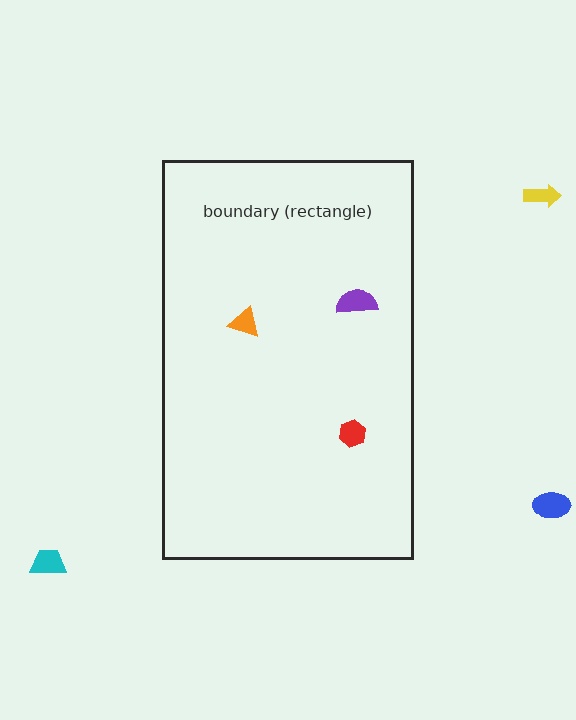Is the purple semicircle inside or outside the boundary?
Inside.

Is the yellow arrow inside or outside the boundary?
Outside.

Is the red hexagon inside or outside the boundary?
Inside.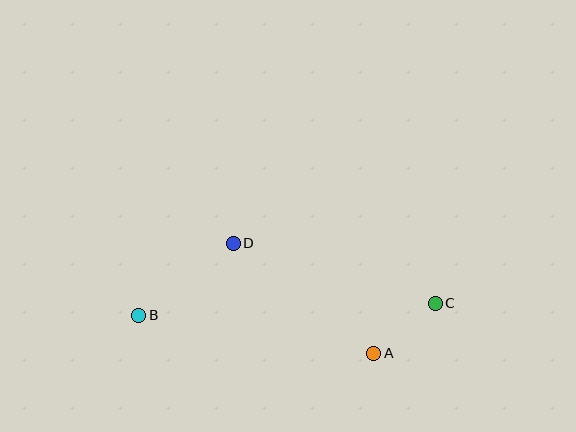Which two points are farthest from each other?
Points B and C are farthest from each other.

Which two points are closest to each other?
Points A and C are closest to each other.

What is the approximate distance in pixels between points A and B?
The distance between A and B is approximately 239 pixels.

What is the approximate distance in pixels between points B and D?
The distance between B and D is approximately 119 pixels.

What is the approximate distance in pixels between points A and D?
The distance between A and D is approximately 179 pixels.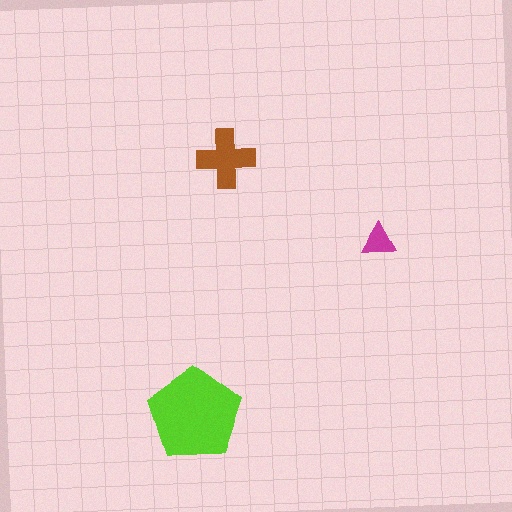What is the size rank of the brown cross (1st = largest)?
2nd.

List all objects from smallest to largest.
The magenta triangle, the brown cross, the lime pentagon.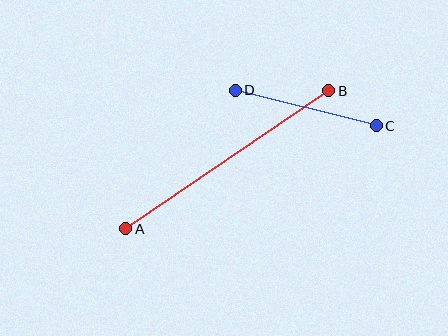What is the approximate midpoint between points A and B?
The midpoint is at approximately (227, 160) pixels.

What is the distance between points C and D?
The distance is approximately 145 pixels.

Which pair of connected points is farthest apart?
Points A and B are farthest apart.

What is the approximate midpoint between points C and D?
The midpoint is at approximately (306, 108) pixels.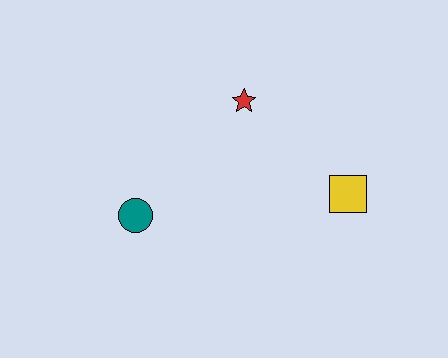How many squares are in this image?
There is 1 square.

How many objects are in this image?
There are 3 objects.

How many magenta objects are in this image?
There are no magenta objects.